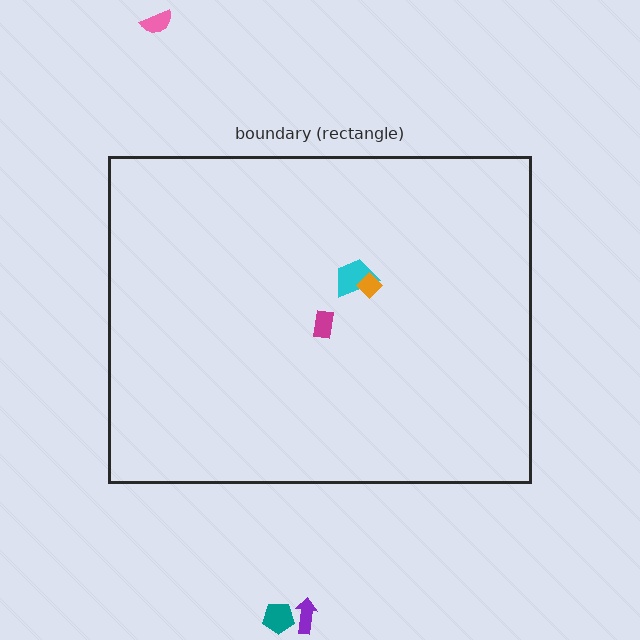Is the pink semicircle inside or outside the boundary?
Outside.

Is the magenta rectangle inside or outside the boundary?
Inside.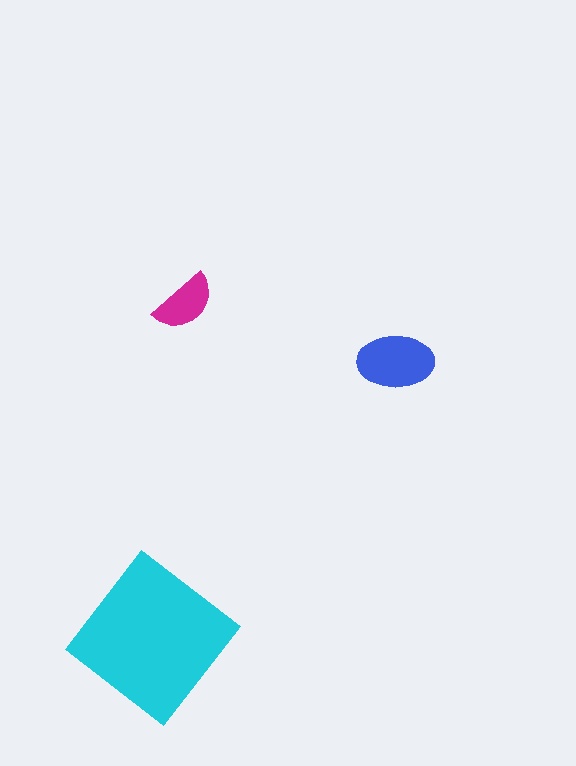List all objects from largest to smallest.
The cyan diamond, the blue ellipse, the magenta semicircle.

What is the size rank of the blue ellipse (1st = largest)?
2nd.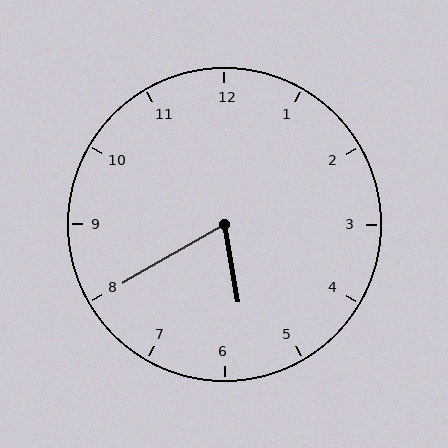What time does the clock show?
5:40.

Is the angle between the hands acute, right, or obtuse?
It is acute.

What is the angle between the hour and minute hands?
Approximately 70 degrees.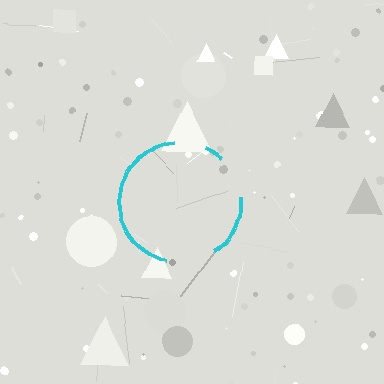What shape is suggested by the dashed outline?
The dashed outline suggests a circle.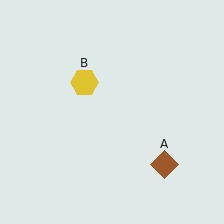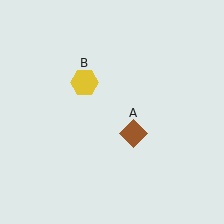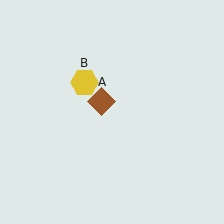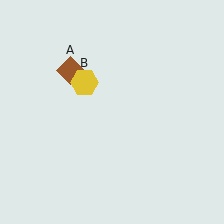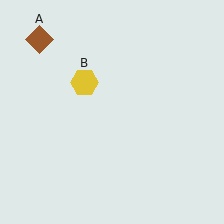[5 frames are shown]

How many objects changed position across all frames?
1 object changed position: brown diamond (object A).